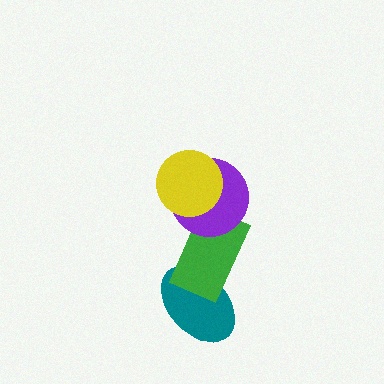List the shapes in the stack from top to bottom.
From top to bottom: the yellow circle, the purple circle, the green rectangle, the teal ellipse.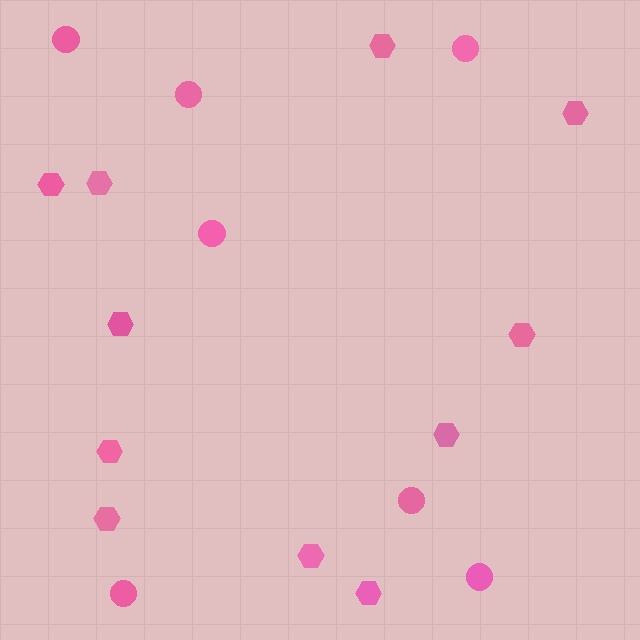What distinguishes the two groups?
There are 2 groups: one group of circles (7) and one group of hexagons (11).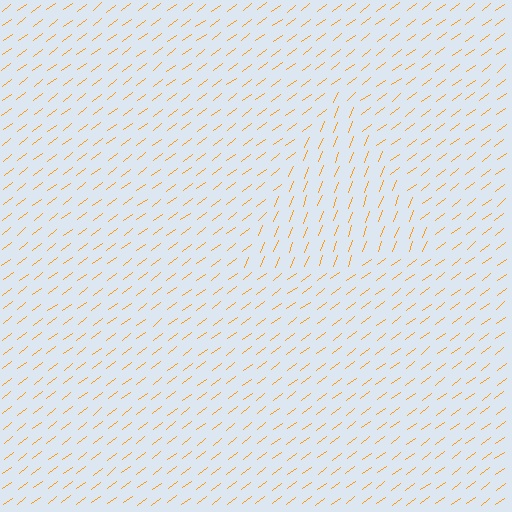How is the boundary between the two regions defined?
The boundary is defined purely by a change in line orientation (approximately 31 degrees difference). All lines are the same color and thickness.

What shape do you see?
I see a triangle.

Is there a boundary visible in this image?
Yes, there is a texture boundary formed by a change in line orientation.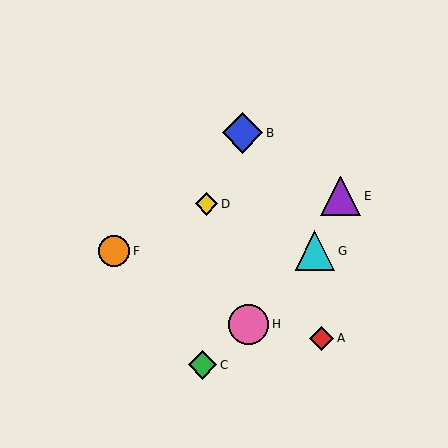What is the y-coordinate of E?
Object E is at y≈196.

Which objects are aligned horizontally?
Objects F, G are aligned horizontally.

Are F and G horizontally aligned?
Yes, both are at y≈251.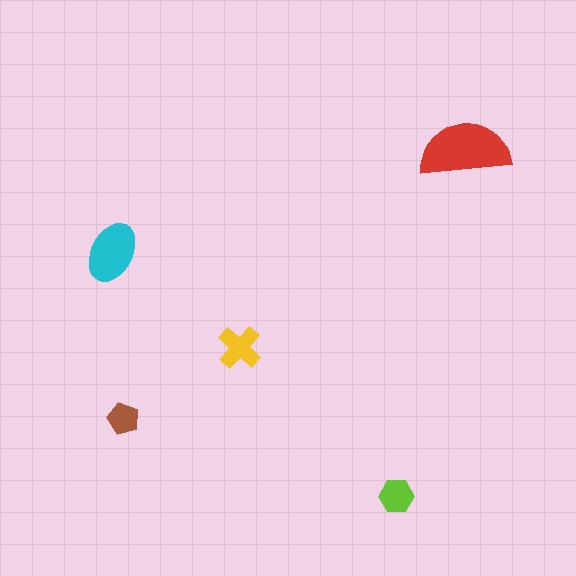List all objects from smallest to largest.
The brown pentagon, the lime hexagon, the yellow cross, the cyan ellipse, the red semicircle.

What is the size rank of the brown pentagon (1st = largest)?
5th.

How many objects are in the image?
There are 5 objects in the image.